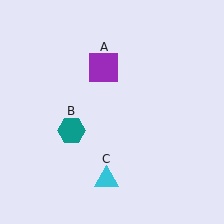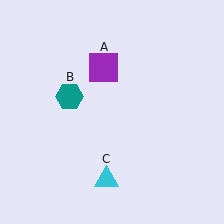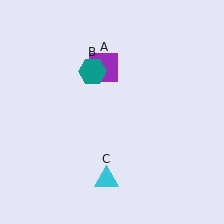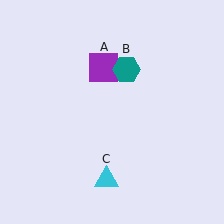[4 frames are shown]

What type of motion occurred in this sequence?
The teal hexagon (object B) rotated clockwise around the center of the scene.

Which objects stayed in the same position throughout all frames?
Purple square (object A) and cyan triangle (object C) remained stationary.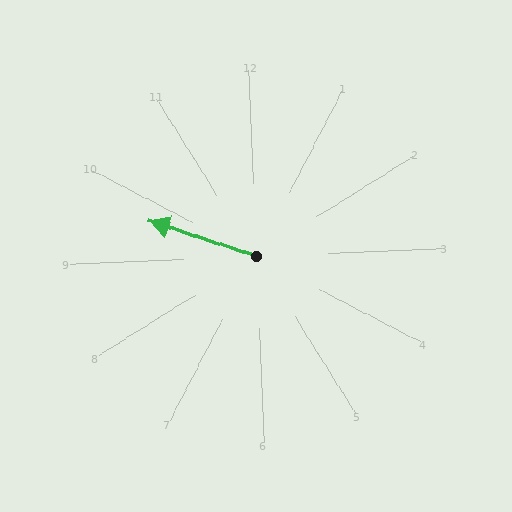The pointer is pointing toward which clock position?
Roughly 10 o'clock.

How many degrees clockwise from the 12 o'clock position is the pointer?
Approximately 291 degrees.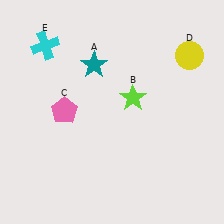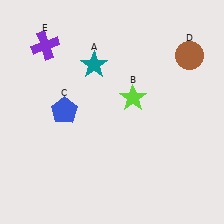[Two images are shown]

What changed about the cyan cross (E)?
In Image 1, E is cyan. In Image 2, it changed to purple.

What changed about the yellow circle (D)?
In Image 1, D is yellow. In Image 2, it changed to brown.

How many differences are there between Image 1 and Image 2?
There are 3 differences between the two images.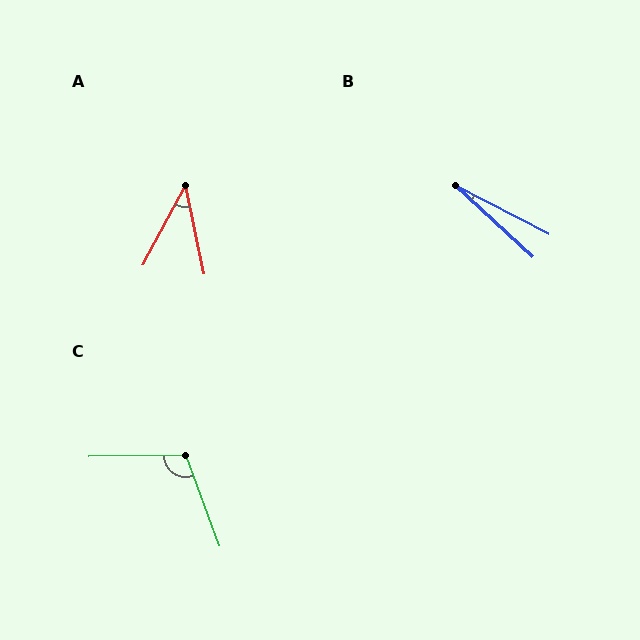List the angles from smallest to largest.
B (15°), A (40°), C (110°).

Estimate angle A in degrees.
Approximately 40 degrees.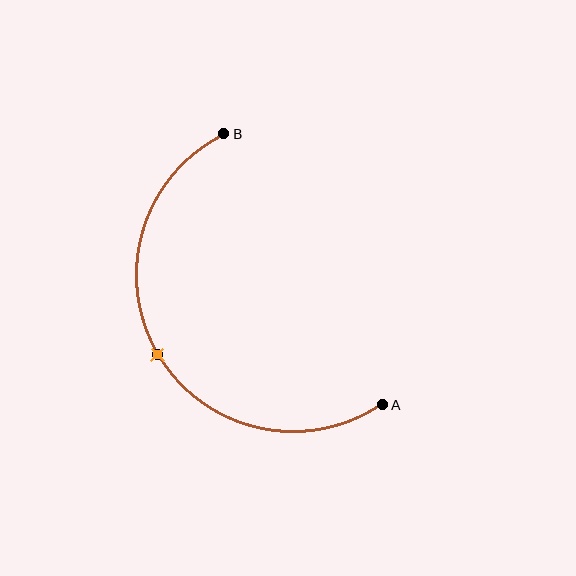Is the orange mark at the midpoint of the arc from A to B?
Yes. The orange mark lies on the arc at equal arc-length from both A and B — it is the arc midpoint.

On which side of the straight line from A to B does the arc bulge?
The arc bulges to the left of the straight line connecting A and B.